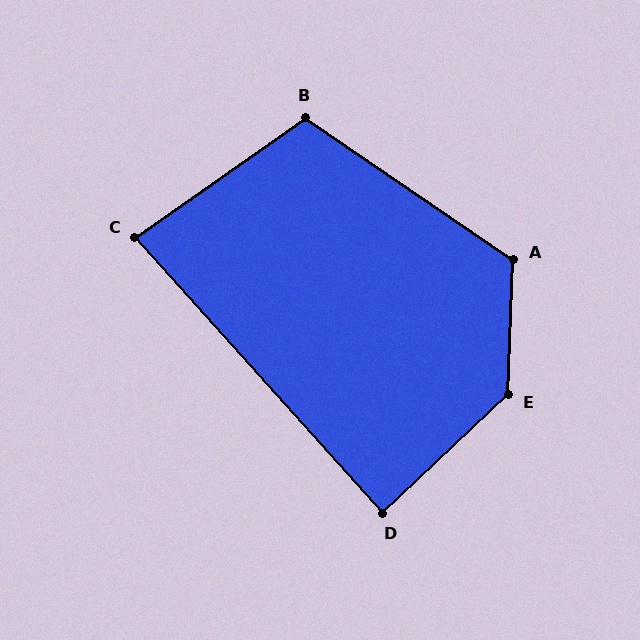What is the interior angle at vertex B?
Approximately 111 degrees (obtuse).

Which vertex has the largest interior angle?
E, at approximately 135 degrees.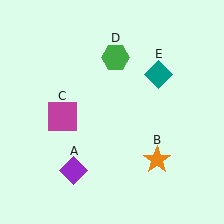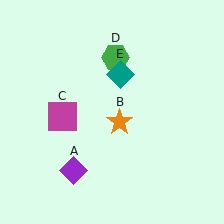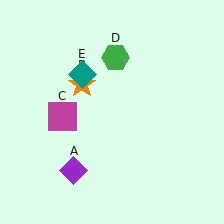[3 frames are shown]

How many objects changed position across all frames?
2 objects changed position: orange star (object B), teal diamond (object E).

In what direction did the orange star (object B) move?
The orange star (object B) moved up and to the left.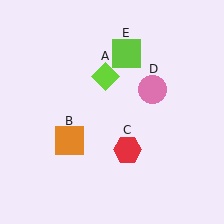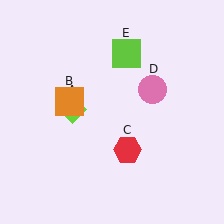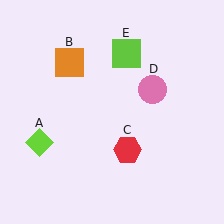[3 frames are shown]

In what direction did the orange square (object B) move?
The orange square (object B) moved up.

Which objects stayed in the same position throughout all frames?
Red hexagon (object C) and pink circle (object D) and lime square (object E) remained stationary.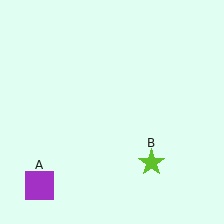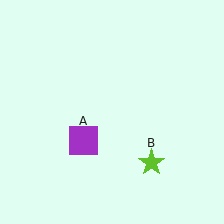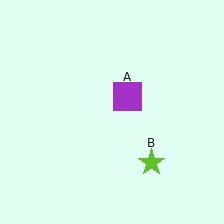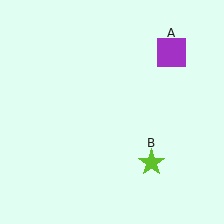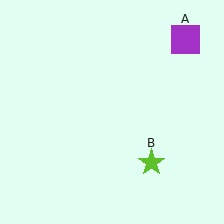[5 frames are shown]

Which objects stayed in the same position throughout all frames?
Lime star (object B) remained stationary.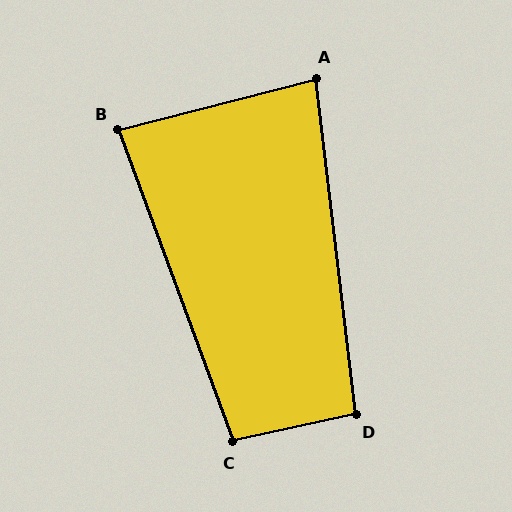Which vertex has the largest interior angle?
C, at approximately 98 degrees.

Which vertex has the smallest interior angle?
A, at approximately 82 degrees.